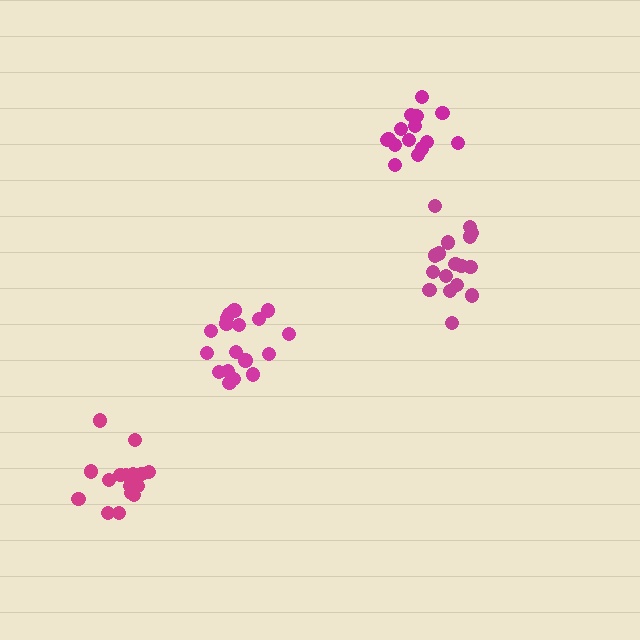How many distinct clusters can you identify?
There are 4 distinct clusters.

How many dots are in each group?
Group 1: 18 dots, Group 2: 15 dots, Group 3: 17 dots, Group 4: 16 dots (66 total).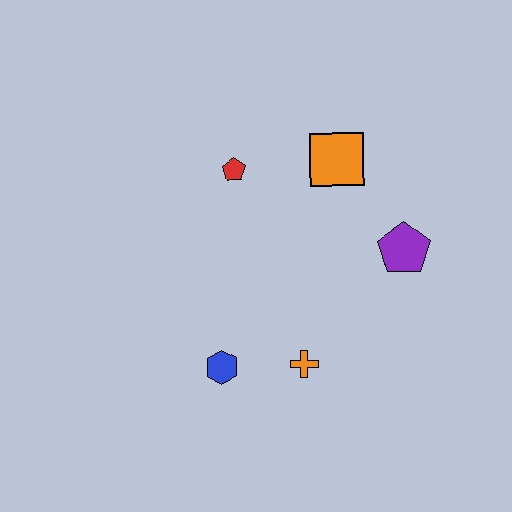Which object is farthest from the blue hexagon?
The orange square is farthest from the blue hexagon.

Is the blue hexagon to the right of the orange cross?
No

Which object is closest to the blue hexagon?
The orange cross is closest to the blue hexagon.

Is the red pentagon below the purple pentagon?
No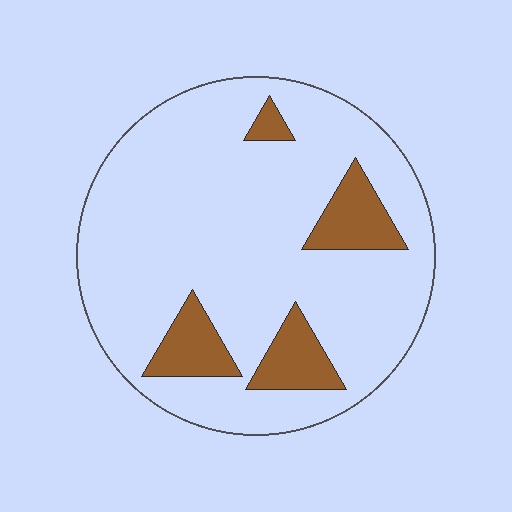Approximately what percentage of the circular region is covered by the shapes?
Approximately 15%.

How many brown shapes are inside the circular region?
4.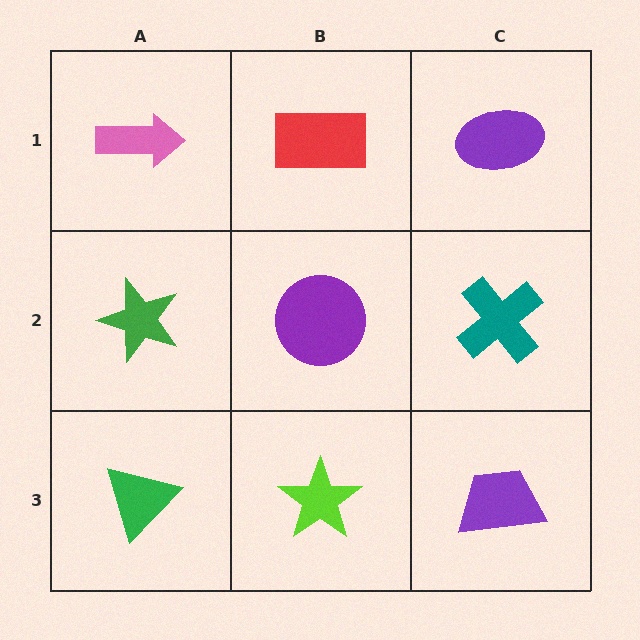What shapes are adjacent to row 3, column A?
A green star (row 2, column A), a lime star (row 3, column B).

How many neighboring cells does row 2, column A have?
3.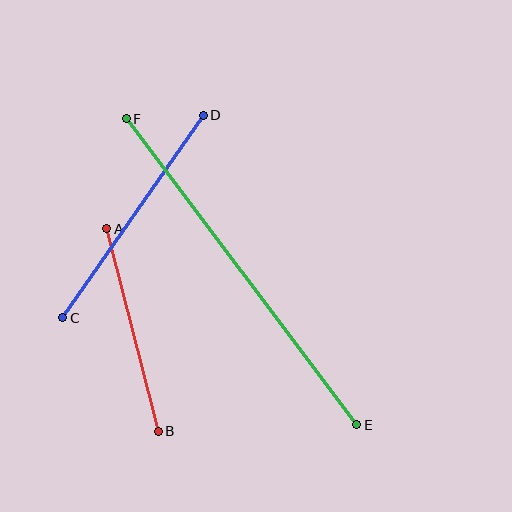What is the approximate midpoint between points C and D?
The midpoint is at approximately (133, 217) pixels.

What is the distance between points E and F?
The distance is approximately 384 pixels.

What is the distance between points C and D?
The distance is approximately 246 pixels.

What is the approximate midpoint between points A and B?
The midpoint is at approximately (133, 330) pixels.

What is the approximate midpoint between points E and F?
The midpoint is at approximately (242, 272) pixels.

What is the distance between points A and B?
The distance is approximately 209 pixels.